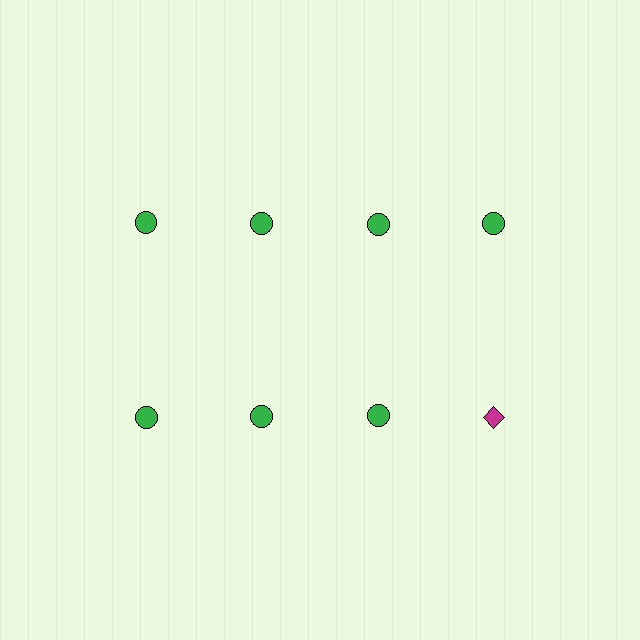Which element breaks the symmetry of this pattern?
The magenta diamond in the second row, second from right column breaks the symmetry. All other shapes are green circles.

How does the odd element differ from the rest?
It differs in both color (magenta instead of green) and shape (diamond instead of circle).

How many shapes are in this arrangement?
There are 8 shapes arranged in a grid pattern.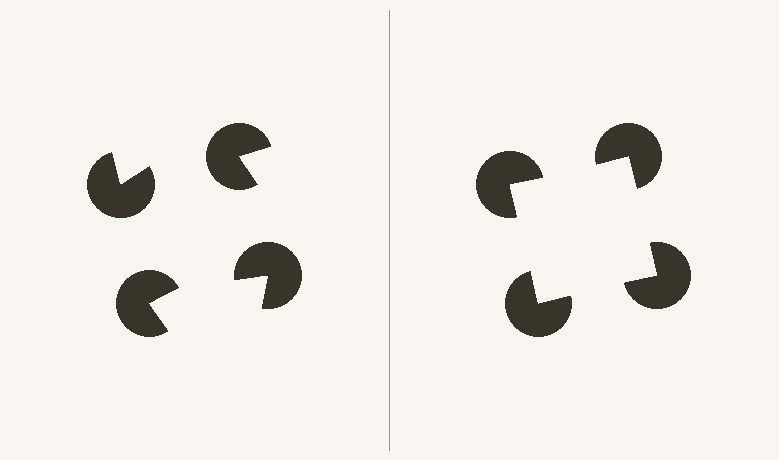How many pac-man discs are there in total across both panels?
8 — 4 on each side.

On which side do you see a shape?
An illusory square appears on the right side. On the left side the wedge cuts are rotated, so no coherent shape forms.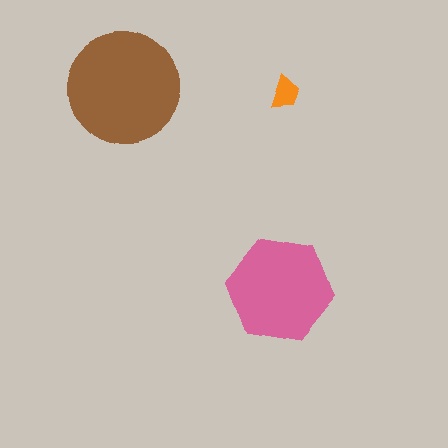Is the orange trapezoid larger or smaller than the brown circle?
Smaller.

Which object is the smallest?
The orange trapezoid.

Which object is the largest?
The brown circle.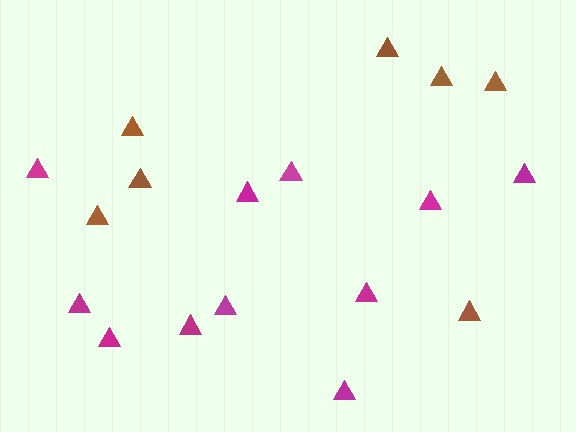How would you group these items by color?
There are 2 groups: one group of magenta triangles (11) and one group of brown triangles (7).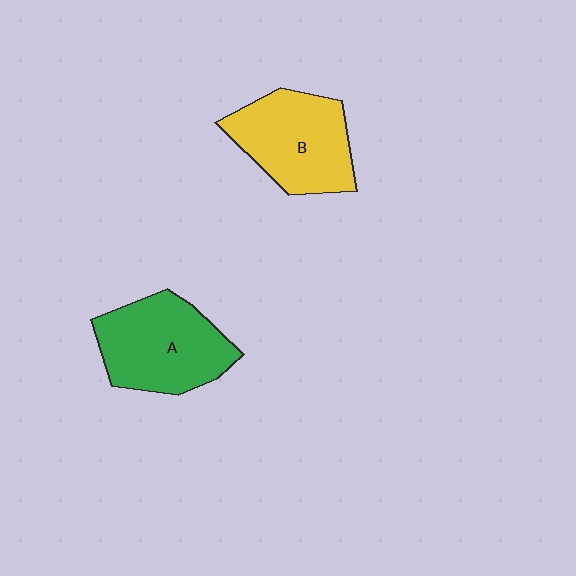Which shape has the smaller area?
Shape B (yellow).